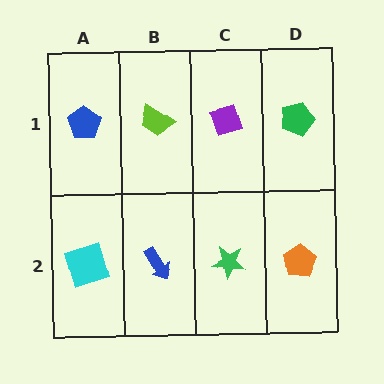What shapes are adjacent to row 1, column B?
A blue arrow (row 2, column B), a blue pentagon (row 1, column A), a purple diamond (row 1, column C).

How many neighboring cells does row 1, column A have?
2.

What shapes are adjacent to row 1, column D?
An orange pentagon (row 2, column D), a purple diamond (row 1, column C).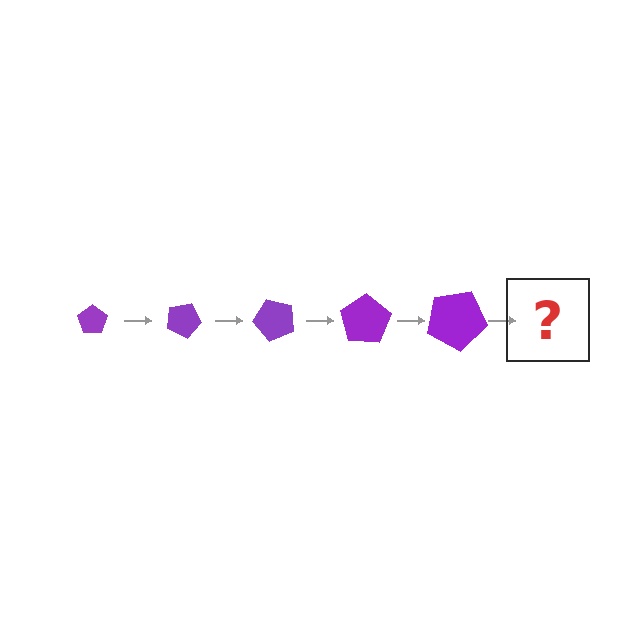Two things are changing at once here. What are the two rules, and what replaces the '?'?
The two rules are that the pentagon grows larger each step and it rotates 25 degrees each step. The '?' should be a pentagon, larger than the previous one and rotated 125 degrees from the start.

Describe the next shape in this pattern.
It should be a pentagon, larger than the previous one and rotated 125 degrees from the start.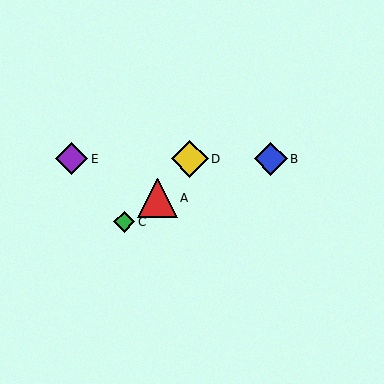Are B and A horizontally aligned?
No, B is at y≈159 and A is at y≈198.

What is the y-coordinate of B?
Object B is at y≈159.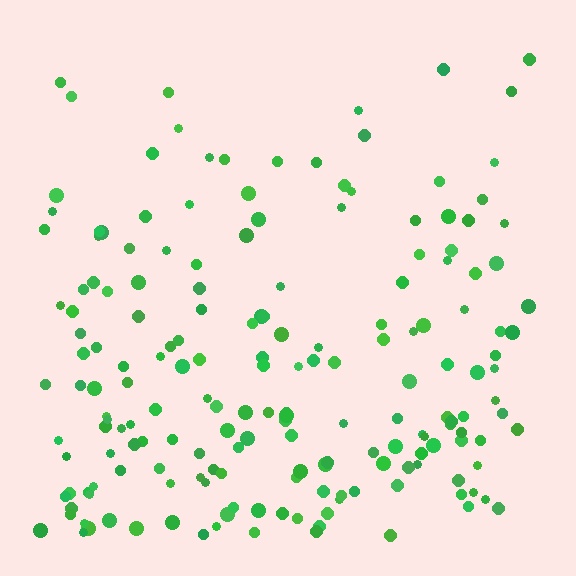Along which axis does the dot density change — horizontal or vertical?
Vertical.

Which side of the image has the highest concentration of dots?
The bottom.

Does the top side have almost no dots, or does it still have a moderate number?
Still a moderate number, just noticeably fewer than the bottom.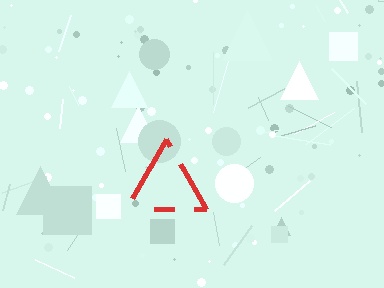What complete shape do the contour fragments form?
The contour fragments form a triangle.